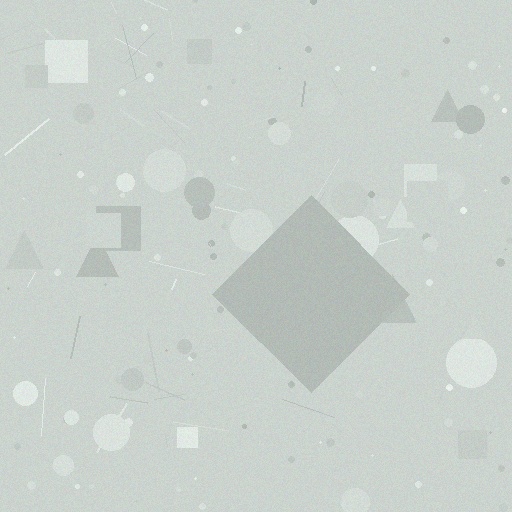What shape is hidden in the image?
A diamond is hidden in the image.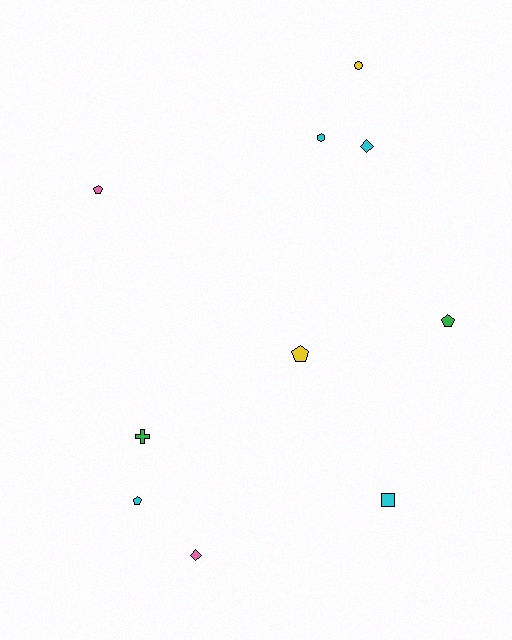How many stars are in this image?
There are no stars.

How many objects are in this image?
There are 10 objects.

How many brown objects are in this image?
There are no brown objects.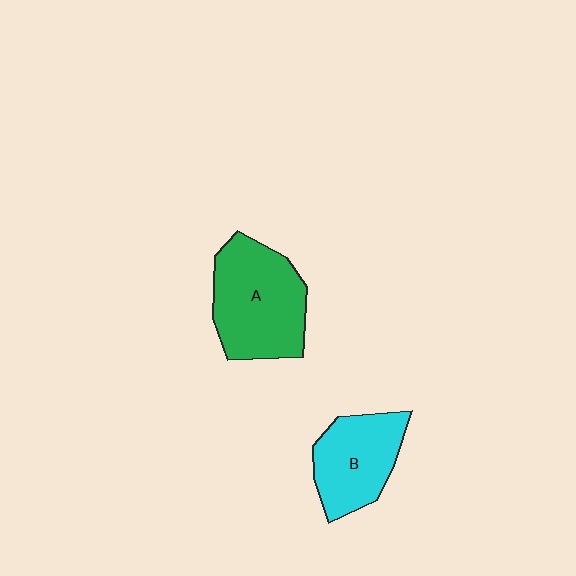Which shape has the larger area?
Shape A (green).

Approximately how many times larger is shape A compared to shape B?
Approximately 1.3 times.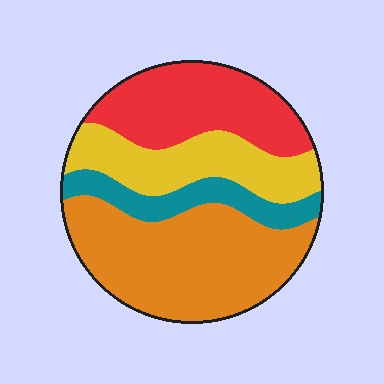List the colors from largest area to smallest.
From largest to smallest: orange, red, yellow, teal.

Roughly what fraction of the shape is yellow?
Yellow takes up less than a quarter of the shape.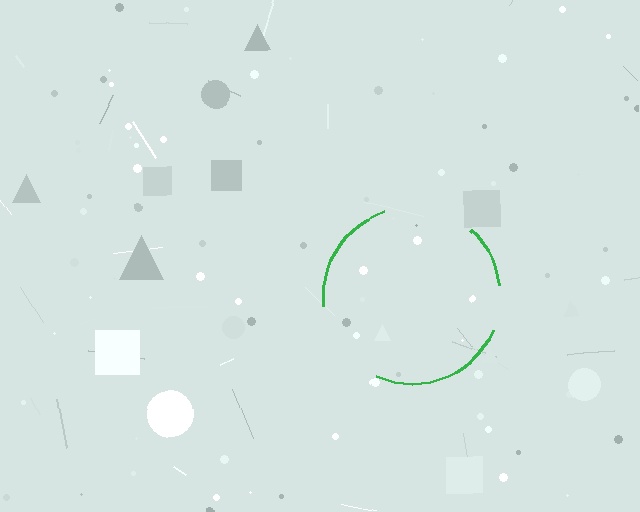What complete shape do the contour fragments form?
The contour fragments form a circle.